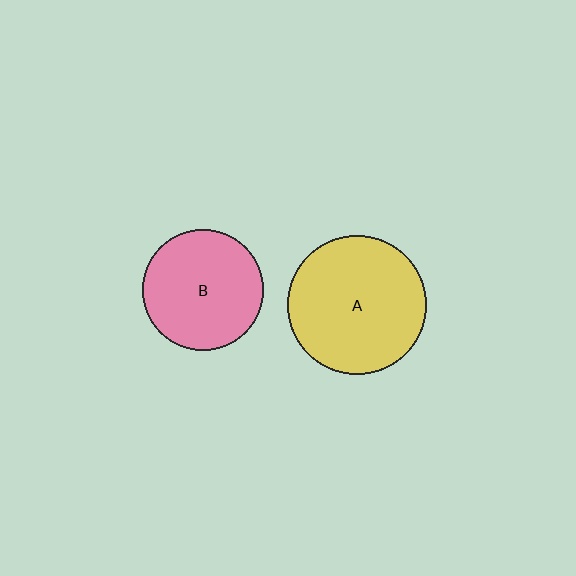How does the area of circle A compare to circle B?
Approximately 1.3 times.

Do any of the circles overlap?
No, none of the circles overlap.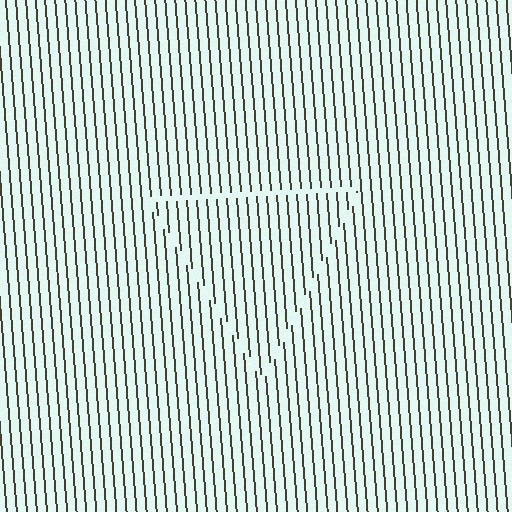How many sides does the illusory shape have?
3 sides — the line-ends trace a triangle.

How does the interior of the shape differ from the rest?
The interior of the shape contains the same grating, shifted by half a period — the contour is defined by the phase discontinuity where line-ends from the inner and outer gratings abut.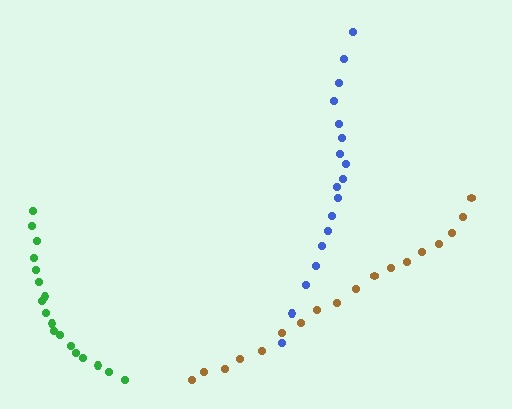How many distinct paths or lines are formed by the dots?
There are 3 distinct paths.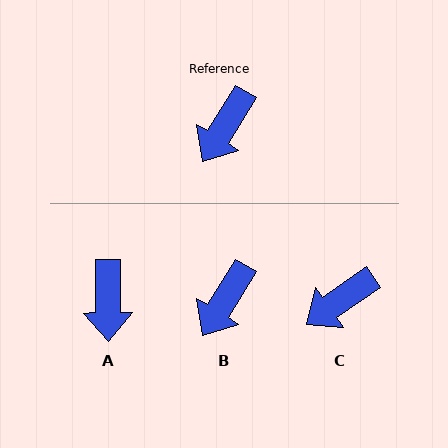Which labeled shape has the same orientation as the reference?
B.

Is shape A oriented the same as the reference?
No, it is off by about 32 degrees.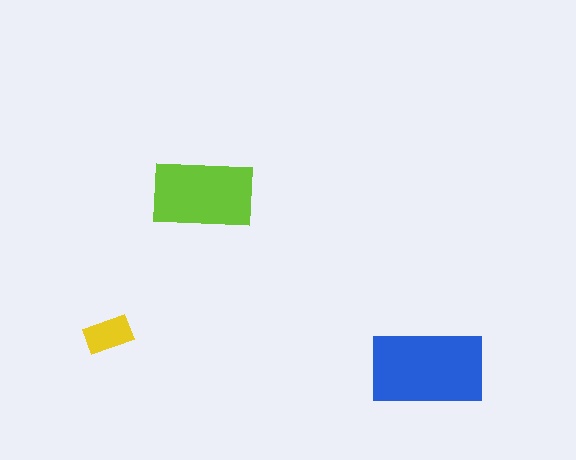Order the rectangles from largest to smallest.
the blue one, the lime one, the yellow one.